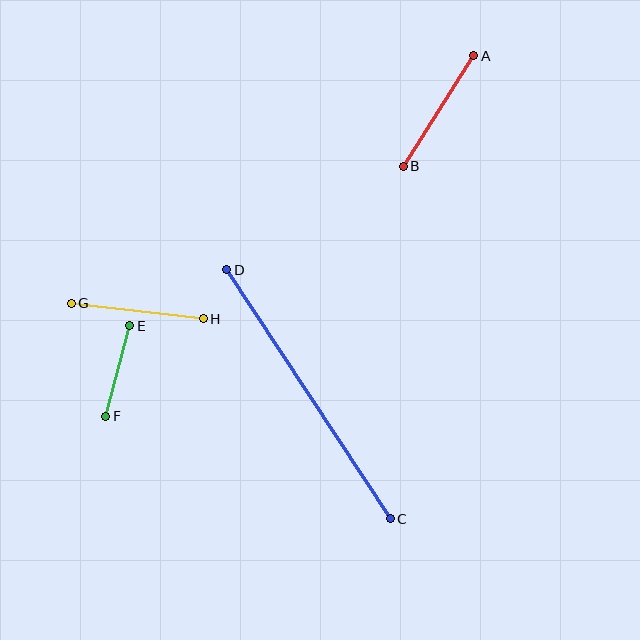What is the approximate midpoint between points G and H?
The midpoint is at approximately (137, 311) pixels.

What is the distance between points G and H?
The distance is approximately 133 pixels.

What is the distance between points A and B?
The distance is approximately 131 pixels.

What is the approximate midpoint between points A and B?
The midpoint is at approximately (438, 111) pixels.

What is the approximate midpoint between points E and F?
The midpoint is at approximately (118, 371) pixels.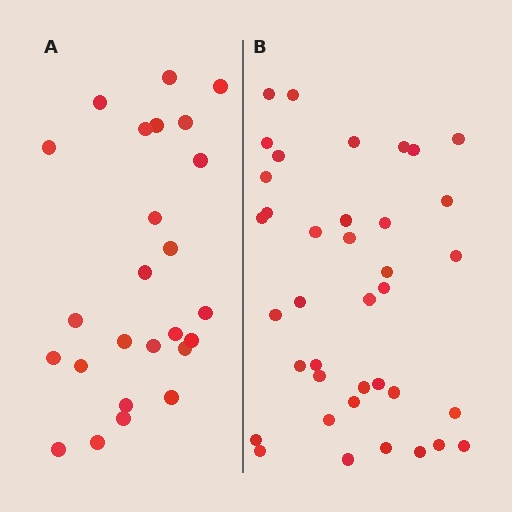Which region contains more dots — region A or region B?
Region B (the right region) has more dots.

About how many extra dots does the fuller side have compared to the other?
Region B has approximately 15 more dots than region A.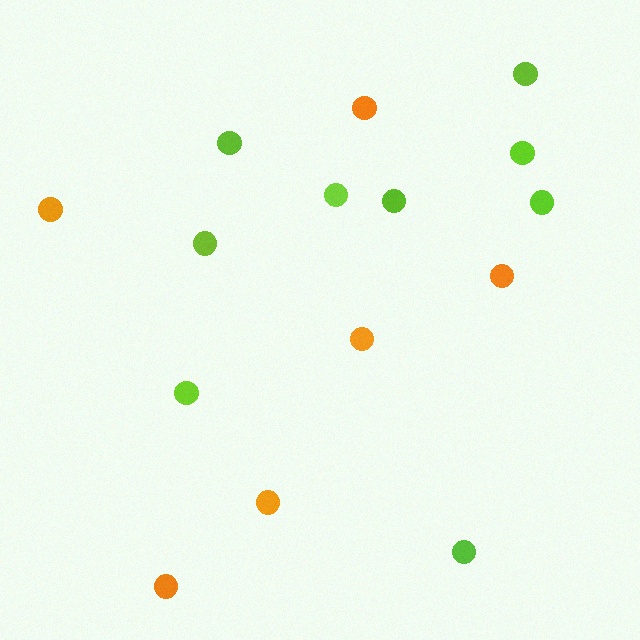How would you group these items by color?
There are 2 groups: one group of orange circles (6) and one group of lime circles (9).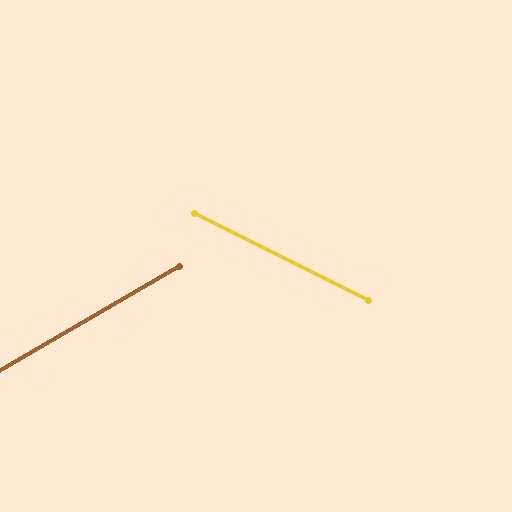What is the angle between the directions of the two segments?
Approximately 57 degrees.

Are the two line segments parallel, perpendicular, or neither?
Neither parallel nor perpendicular — they differ by about 57°.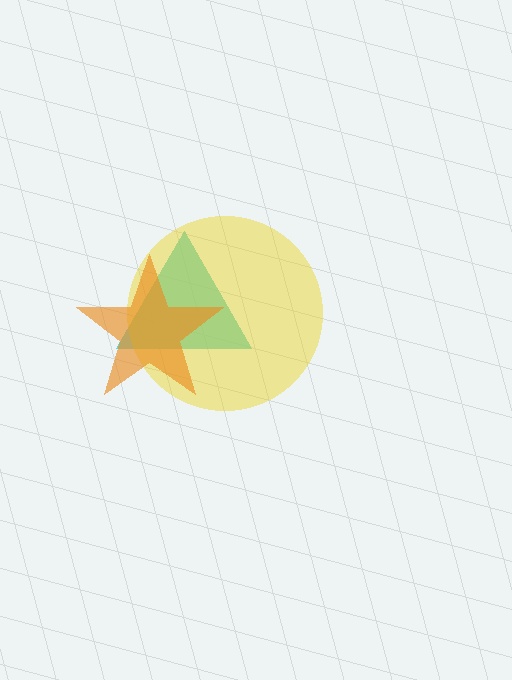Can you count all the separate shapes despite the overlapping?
Yes, there are 3 separate shapes.